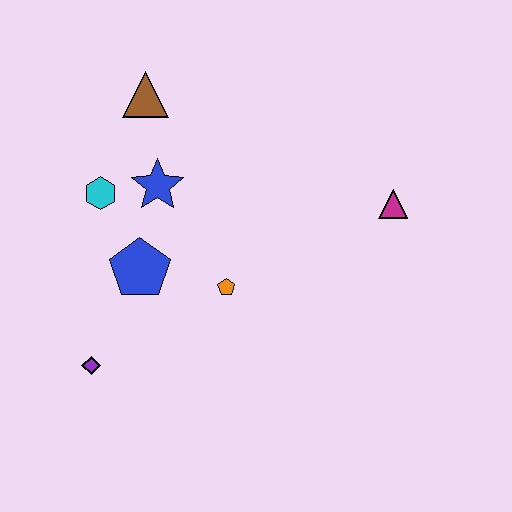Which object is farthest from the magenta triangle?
The purple diamond is farthest from the magenta triangle.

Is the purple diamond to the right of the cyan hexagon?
No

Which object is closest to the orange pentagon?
The blue pentagon is closest to the orange pentagon.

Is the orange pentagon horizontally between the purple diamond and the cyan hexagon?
No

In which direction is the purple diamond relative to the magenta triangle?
The purple diamond is to the left of the magenta triangle.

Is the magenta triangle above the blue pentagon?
Yes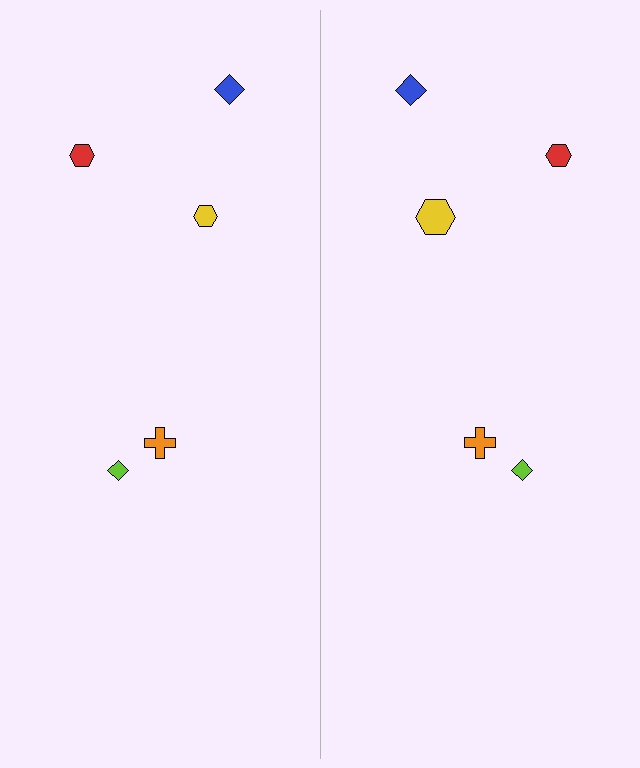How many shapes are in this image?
There are 10 shapes in this image.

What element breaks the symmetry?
The yellow hexagon on the right side has a different size than its mirror counterpart.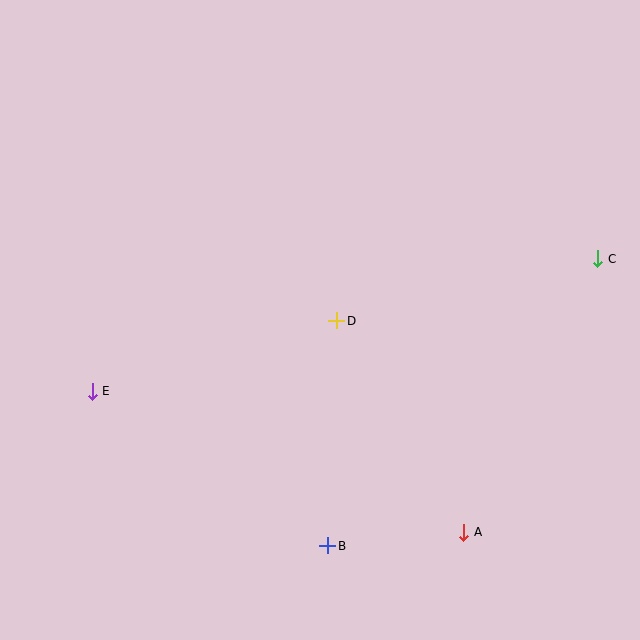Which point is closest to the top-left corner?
Point E is closest to the top-left corner.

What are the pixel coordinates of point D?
Point D is at (337, 321).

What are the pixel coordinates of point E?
Point E is at (93, 391).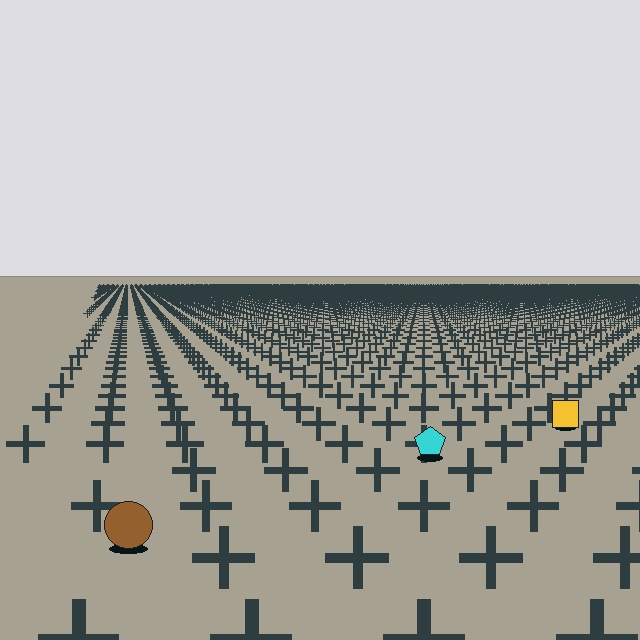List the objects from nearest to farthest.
From nearest to farthest: the brown circle, the cyan pentagon, the yellow square.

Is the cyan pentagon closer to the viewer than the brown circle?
No. The brown circle is closer — you can tell from the texture gradient: the ground texture is coarser near it.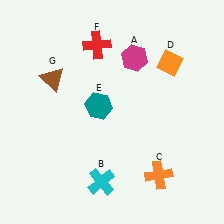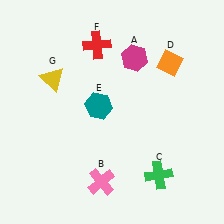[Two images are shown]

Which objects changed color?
B changed from cyan to pink. C changed from orange to green. G changed from brown to yellow.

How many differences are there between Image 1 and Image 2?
There are 3 differences between the two images.